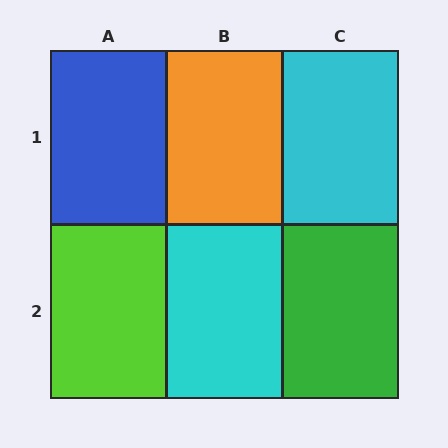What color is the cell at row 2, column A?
Lime.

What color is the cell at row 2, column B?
Cyan.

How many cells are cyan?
2 cells are cyan.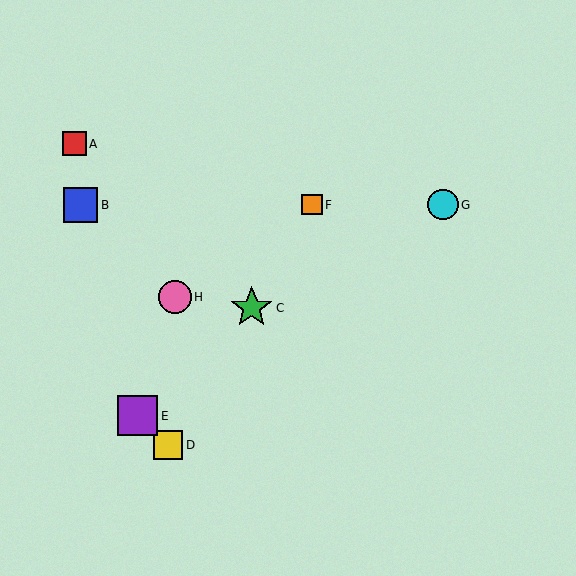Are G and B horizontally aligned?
Yes, both are at y≈205.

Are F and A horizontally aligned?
No, F is at y≈205 and A is at y≈144.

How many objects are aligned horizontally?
3 objects (B, F, G) are aligned horizontally.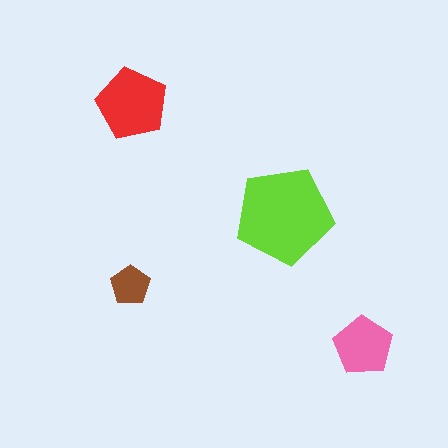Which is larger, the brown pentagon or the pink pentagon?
The pink one.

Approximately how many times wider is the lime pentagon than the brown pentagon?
About 2.5 times wider.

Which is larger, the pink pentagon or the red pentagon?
The red one.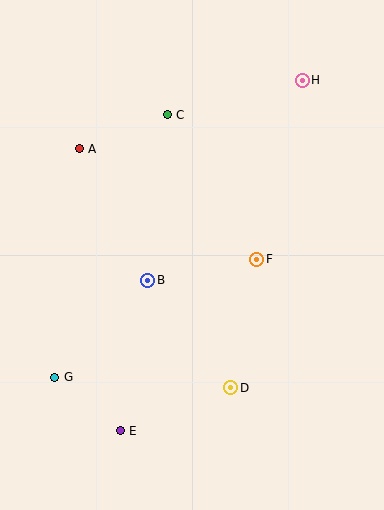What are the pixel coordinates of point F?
Point F is at (257, 259).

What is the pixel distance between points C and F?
The distance between C and F is 170 pixels.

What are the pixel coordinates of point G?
Point G is at (55, 377).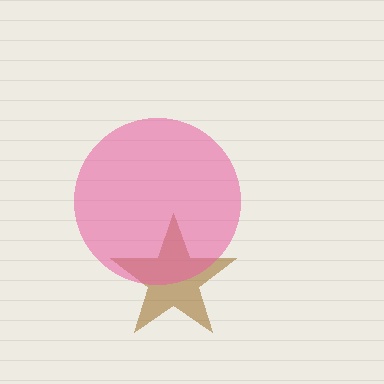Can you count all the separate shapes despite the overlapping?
Yes, there are 2 separate shapes.